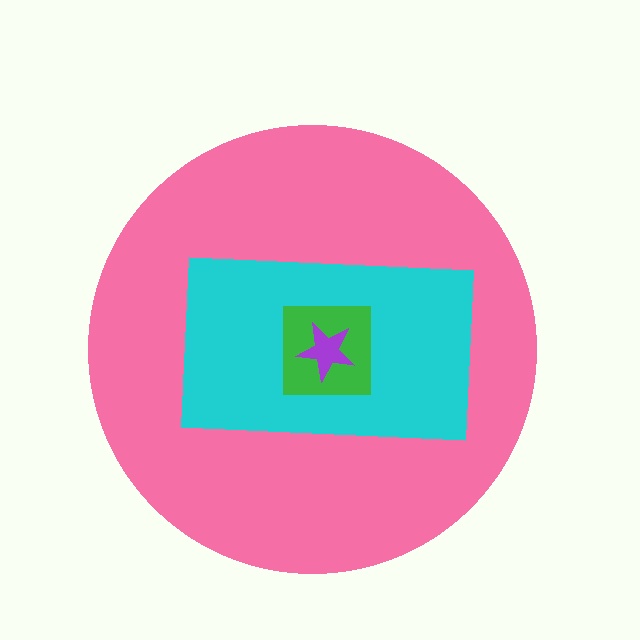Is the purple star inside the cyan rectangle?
Yes.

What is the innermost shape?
The purple star.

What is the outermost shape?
The pink circle.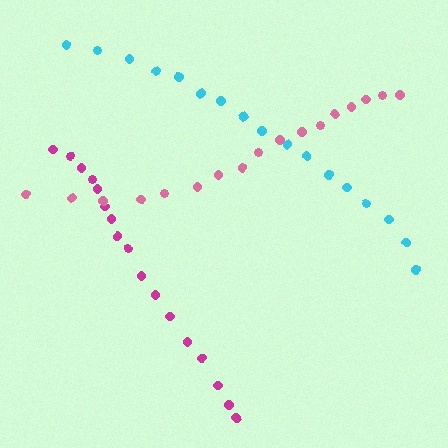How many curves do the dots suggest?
There are 3 distinct paths.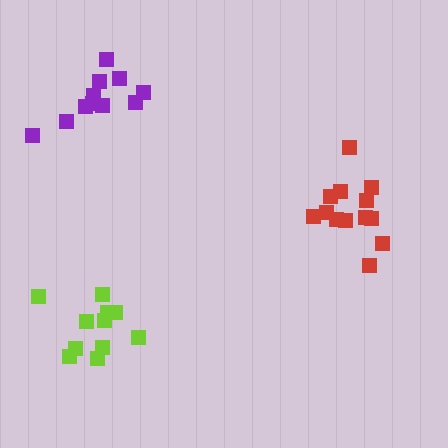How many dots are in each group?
Group 1: 14 dots, Group 2: 11 dots, Group 3: 12 dots (37 total).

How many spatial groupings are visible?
There are 3 spatial groupings.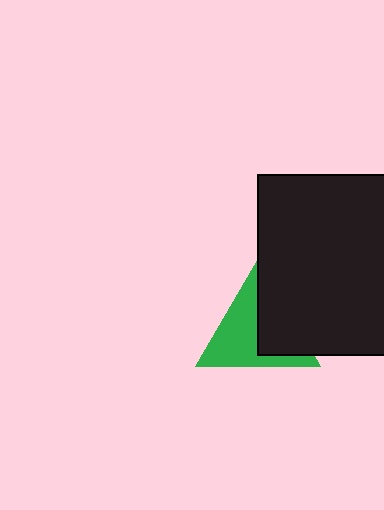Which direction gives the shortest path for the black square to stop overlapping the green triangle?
Moving right gives the shortest separation.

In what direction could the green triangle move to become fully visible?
The green triangle could move left. That would shift it out from behind the black square entirely.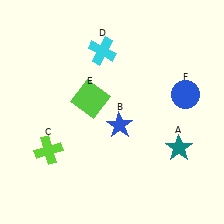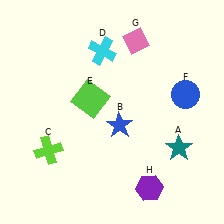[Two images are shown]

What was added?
A pink diamond (G), a purple hexagon (H) were added in Image 2.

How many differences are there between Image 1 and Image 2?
There are 2 differences between the two images.